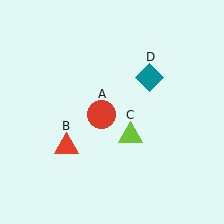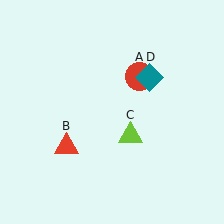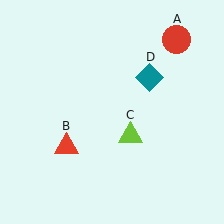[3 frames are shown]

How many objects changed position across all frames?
1 object changed position: red circle (object A).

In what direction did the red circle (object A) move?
The red circle (object A) moved up and to the right.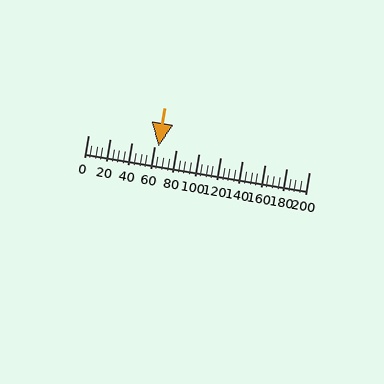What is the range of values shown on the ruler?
The ruler shows values from 0 to 200.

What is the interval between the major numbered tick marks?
The major tick marks are spaced 20 units apart.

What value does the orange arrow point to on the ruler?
The orange arrow points to approximately 64.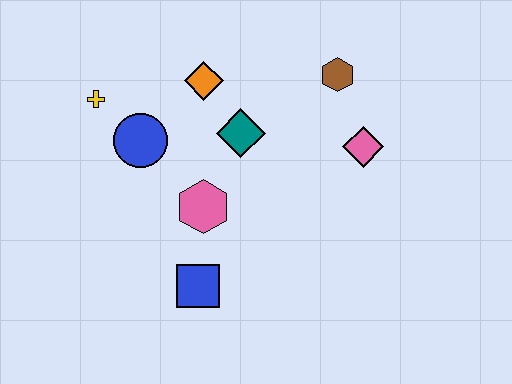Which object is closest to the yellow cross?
The blue circle is closest to the yellow cross.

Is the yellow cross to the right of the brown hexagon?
No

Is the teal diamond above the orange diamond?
No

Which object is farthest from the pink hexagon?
The brown hexagon is farthest from the pink hexagon.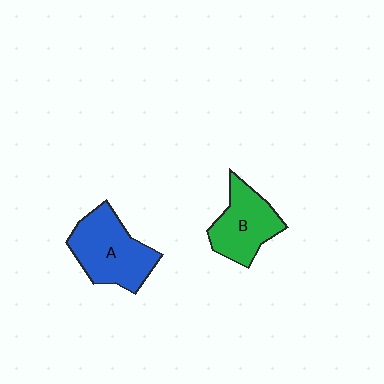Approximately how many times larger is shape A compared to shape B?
Approximately 1.2 times.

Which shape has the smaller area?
Shape B (green).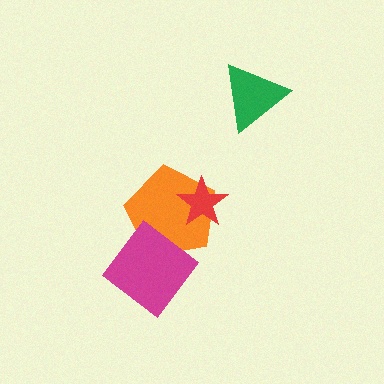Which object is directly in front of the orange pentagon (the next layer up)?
The magenta diamond is directly in front of the orange pentagon.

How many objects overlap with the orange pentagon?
2 objects overlap with the orange pentagon.